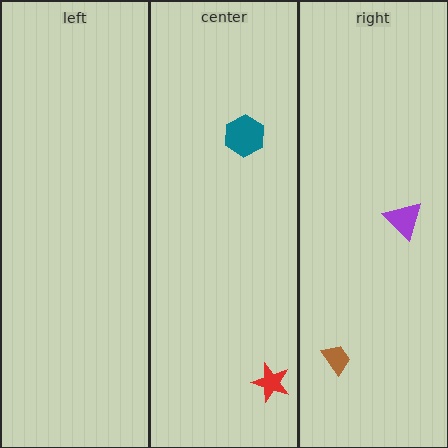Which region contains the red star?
The center region.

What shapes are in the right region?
The purple triangle, the brown trapezoid.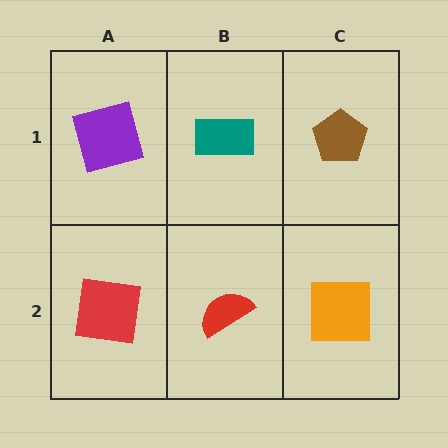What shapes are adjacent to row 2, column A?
A purple square (row 1, column A), a red semicircle (row 2, column B).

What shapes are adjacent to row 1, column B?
A red semicircle (row 2, column B), a purple square (row 1, column A), a brown pentagon (row 1, column C).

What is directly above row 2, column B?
A teal rectangle.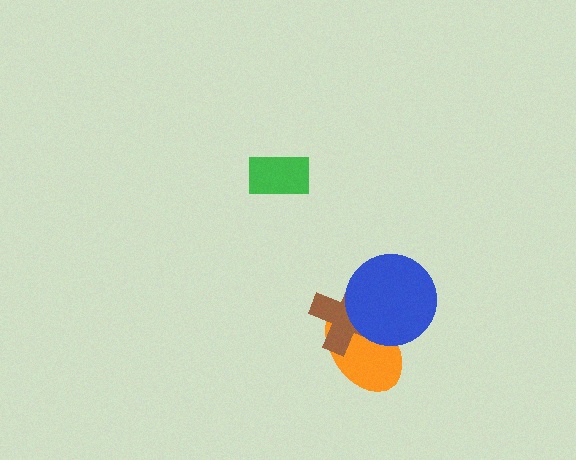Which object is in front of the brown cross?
The blue circle is in front of the brown cross.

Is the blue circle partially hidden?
No, no other shape covers it.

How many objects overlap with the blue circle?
2 objects overlap with the blue circle.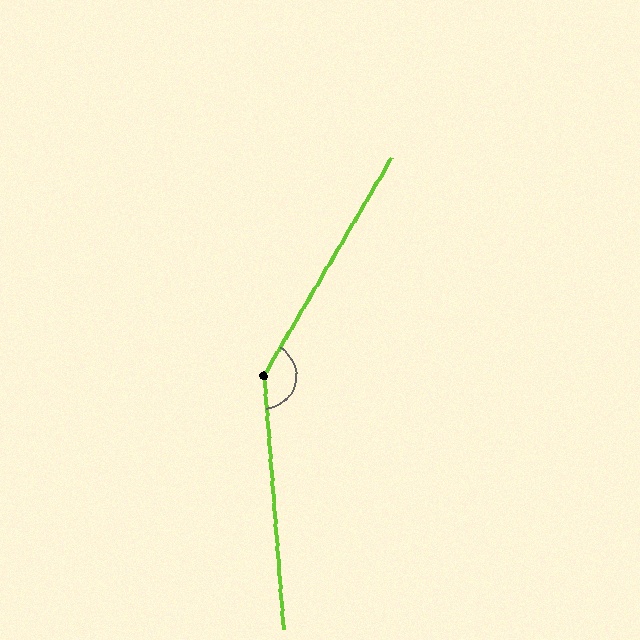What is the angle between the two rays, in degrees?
Approximately 145 degrees.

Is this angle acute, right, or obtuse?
It is obtuse.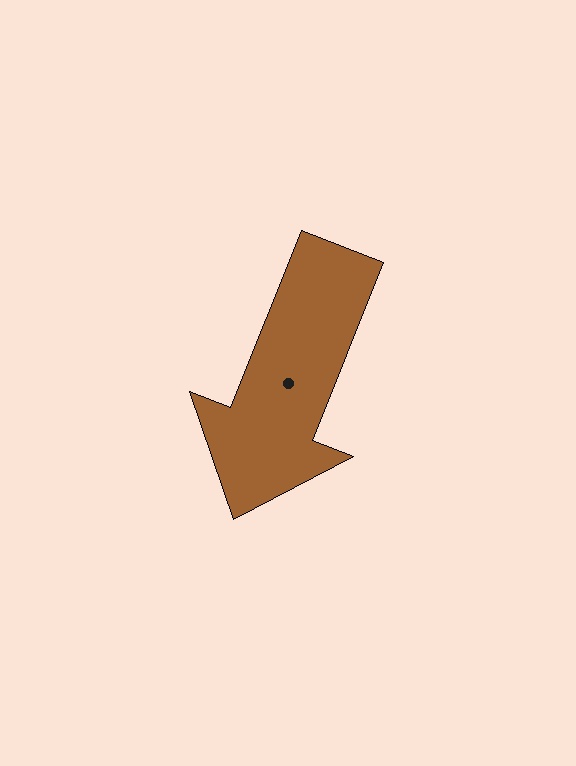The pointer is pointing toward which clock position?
Roughly 7 o'clock.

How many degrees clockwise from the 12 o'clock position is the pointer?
Approximately 202 degrees.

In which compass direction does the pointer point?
South.